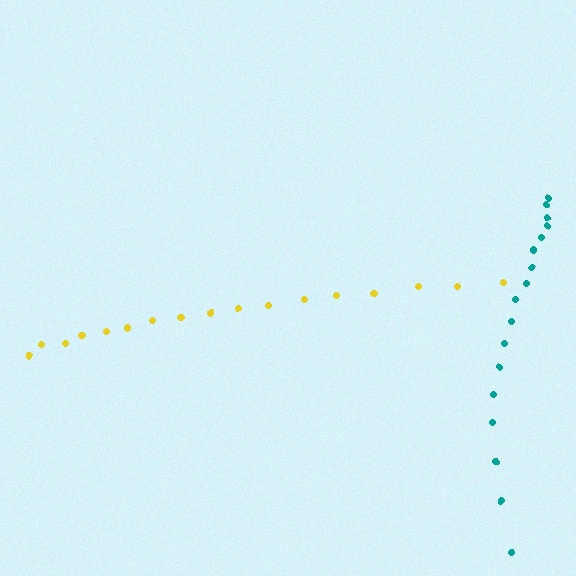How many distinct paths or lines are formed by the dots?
There are 2 distinct paths.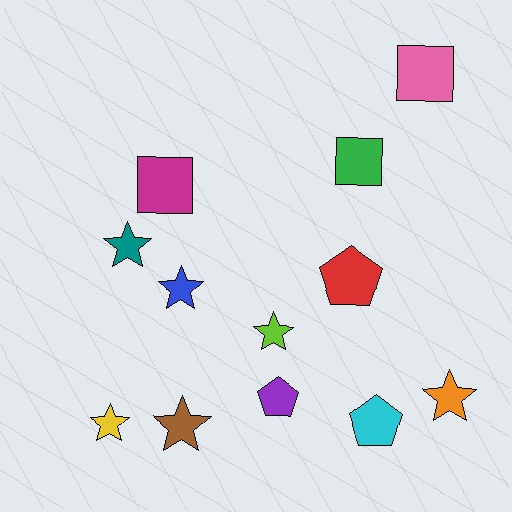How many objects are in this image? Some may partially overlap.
There are 12 objects.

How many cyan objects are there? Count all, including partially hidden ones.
There is 1 cyan object.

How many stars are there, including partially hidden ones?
There are 6 stars.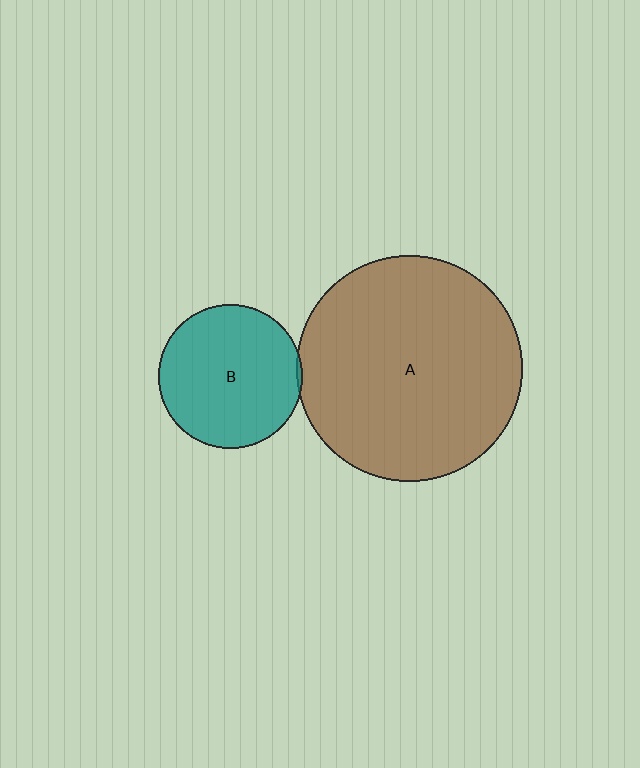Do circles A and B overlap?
Yes.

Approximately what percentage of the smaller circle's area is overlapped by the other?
Approximately 5%.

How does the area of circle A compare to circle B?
Approximately 2.5 times.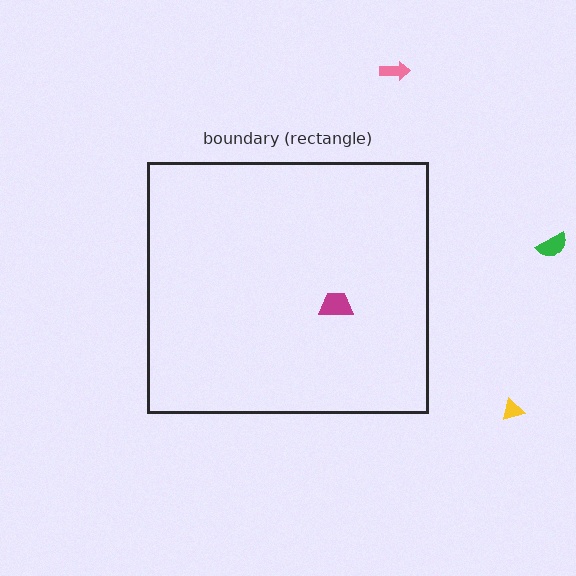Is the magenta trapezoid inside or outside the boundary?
Inside.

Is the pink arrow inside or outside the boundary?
Outside.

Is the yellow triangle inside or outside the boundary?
Outside.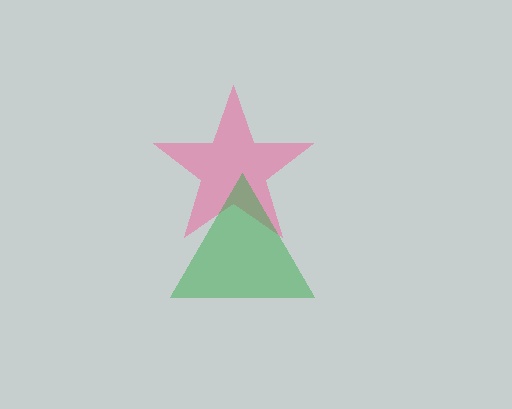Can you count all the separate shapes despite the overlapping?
Yes, there are 2 separate shapes.